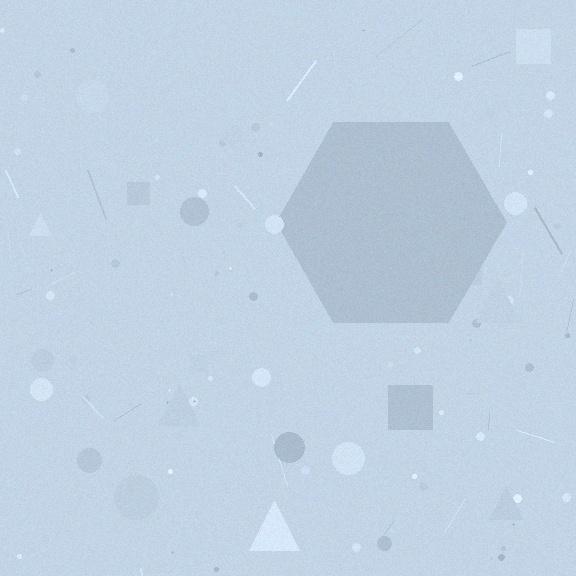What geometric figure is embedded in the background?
A hexagon is embedded in the background.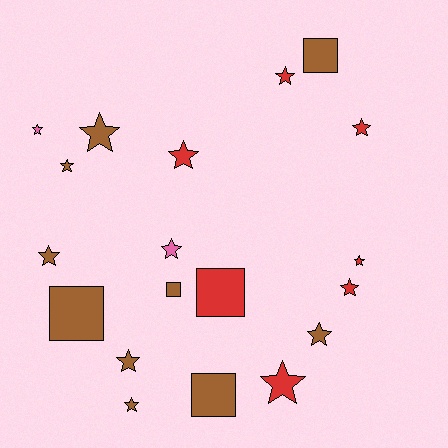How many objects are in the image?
There are 19 objects.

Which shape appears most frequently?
Star, with 14 objects.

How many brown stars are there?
There are 6 brown stars.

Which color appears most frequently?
Brown, with 10 objects.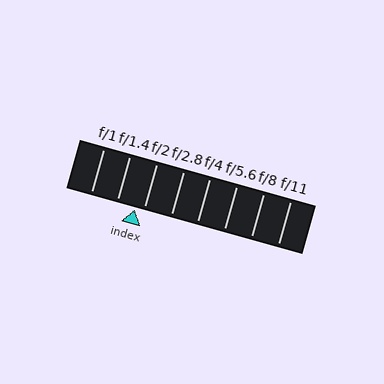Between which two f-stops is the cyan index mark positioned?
The index mark is between f/1.4 and f/2.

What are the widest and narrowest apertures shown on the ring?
The widest aperture shown is f/1 and the narrowest is f/11.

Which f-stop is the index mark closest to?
The index mark is closest to f/2.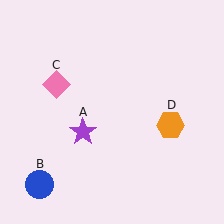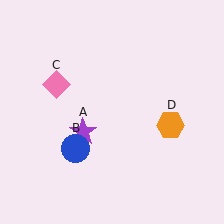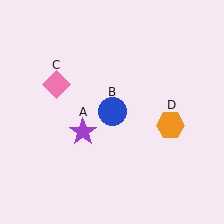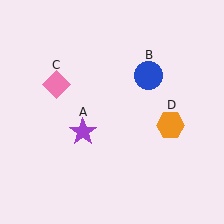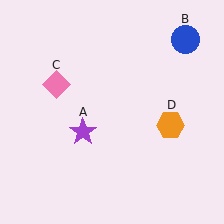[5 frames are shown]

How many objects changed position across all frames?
1 object changed position: blue circle (object B).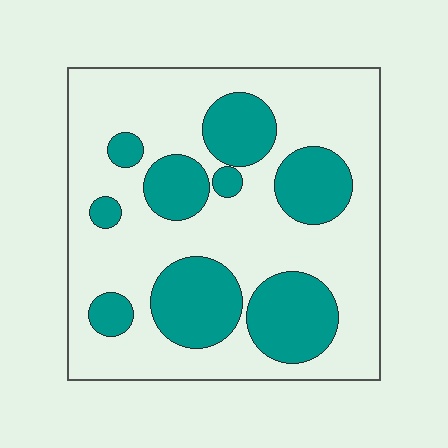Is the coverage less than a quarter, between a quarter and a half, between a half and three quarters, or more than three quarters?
Between a quarter and a half.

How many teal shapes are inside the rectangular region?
9.